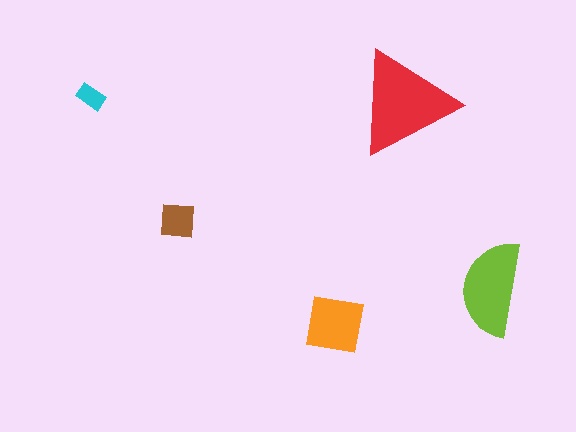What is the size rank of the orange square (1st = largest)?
3rd.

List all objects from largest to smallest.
The red triangle, the lime semicircle, the orange square, the brown square, the cyan rectangle.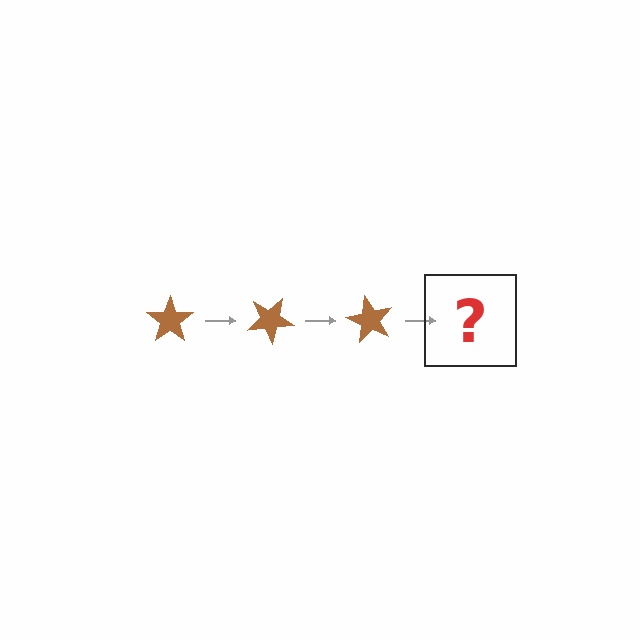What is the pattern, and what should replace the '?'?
The pattern is that the star rotates 30 degrees each step. The '?' should be a brown star rotated 90 degrees.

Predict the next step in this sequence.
The next step is a brown star rotated 90 degrees.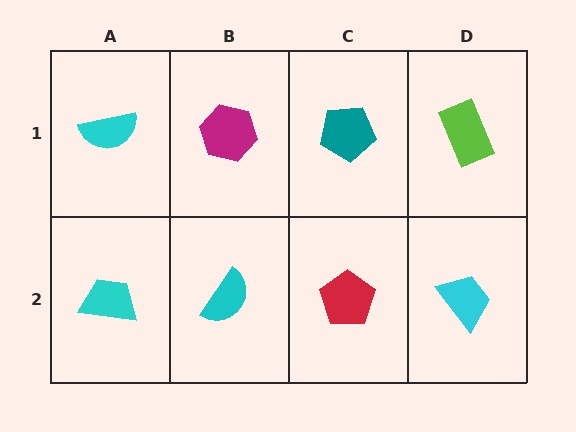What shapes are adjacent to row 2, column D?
A lime rectangle (row 1, column D), a red pentagon (row 2, column C).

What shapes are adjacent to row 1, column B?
A cyan semicircle (row 2, column B), a cyan semicircle (row 1, column A), a teal pentagon (row 1, column C).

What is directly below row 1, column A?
A cyan trapezoid.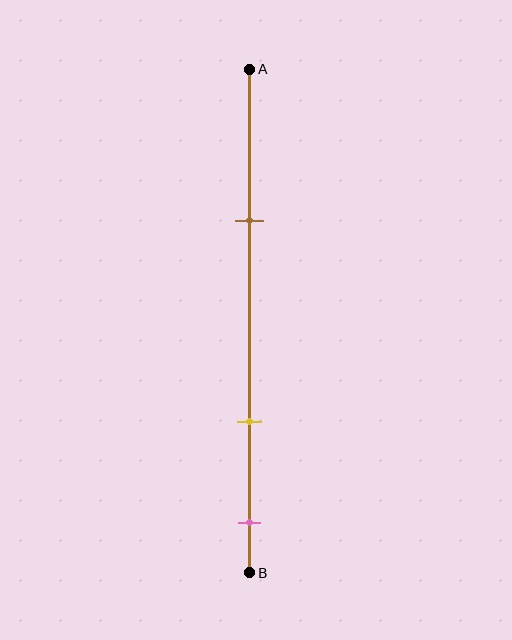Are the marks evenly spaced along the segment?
No, the marks are not evenly spaced.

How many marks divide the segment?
There are 3 marks dividing the segment.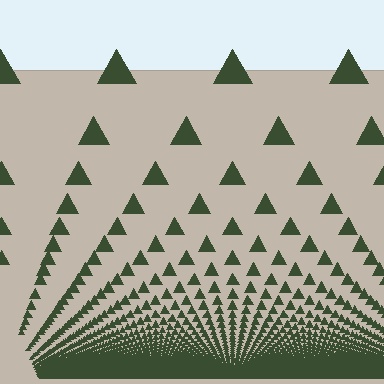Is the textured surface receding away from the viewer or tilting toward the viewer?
The surface appears to tilt toward the viewer. Texture elements get larger and sparser toward the top.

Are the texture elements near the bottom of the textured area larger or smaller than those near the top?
Smaller. The gradient is inverted — elements near the bottom are smaller and denser.